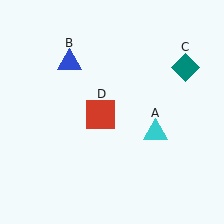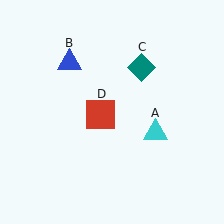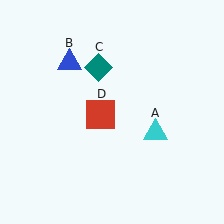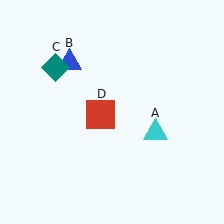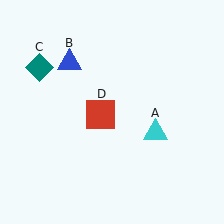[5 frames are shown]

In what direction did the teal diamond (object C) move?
The teal diamond (object C) moved left.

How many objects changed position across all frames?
1 object changed position: teal diamond (object C).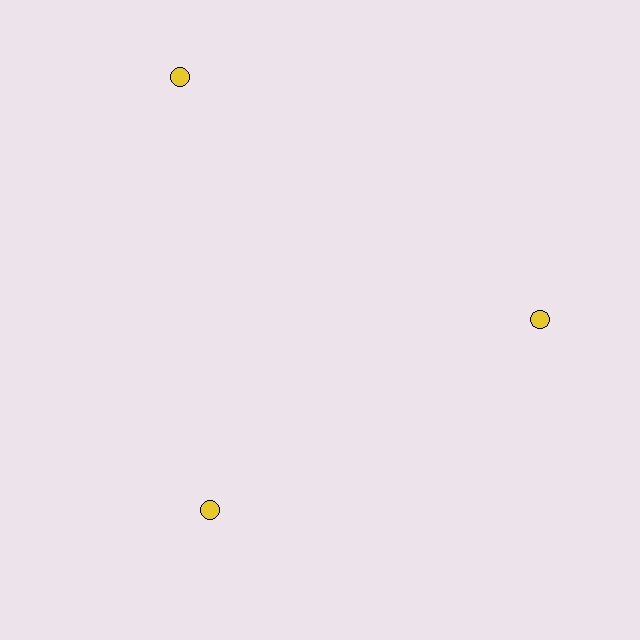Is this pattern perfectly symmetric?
No. The 3 yellow circles are arranged in a ring, but one element near the 11 o'clock position is pushed outward from the center, breaking the 3-fold rotational symmetry.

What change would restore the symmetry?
The symmetry would be restored by moving it inward, back onto the ring so that all 3 circles sit at equal angles and equal distance from the center.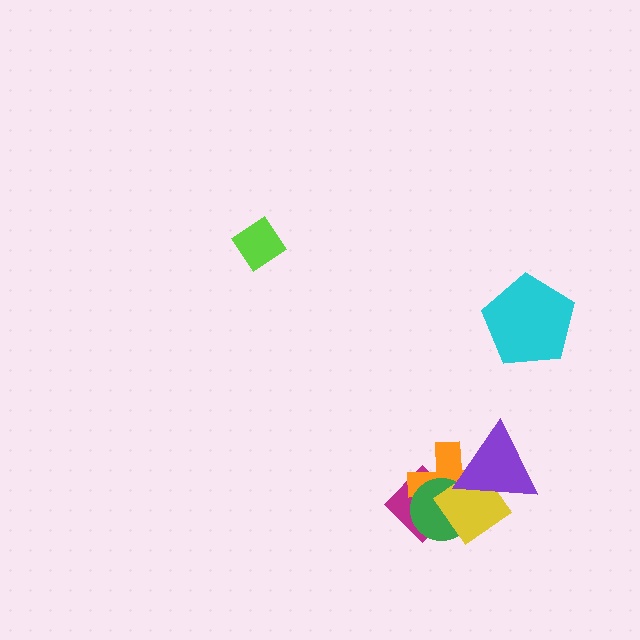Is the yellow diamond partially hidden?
Yes, it is partially covered by another shape.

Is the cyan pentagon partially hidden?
No, no other shape covers it.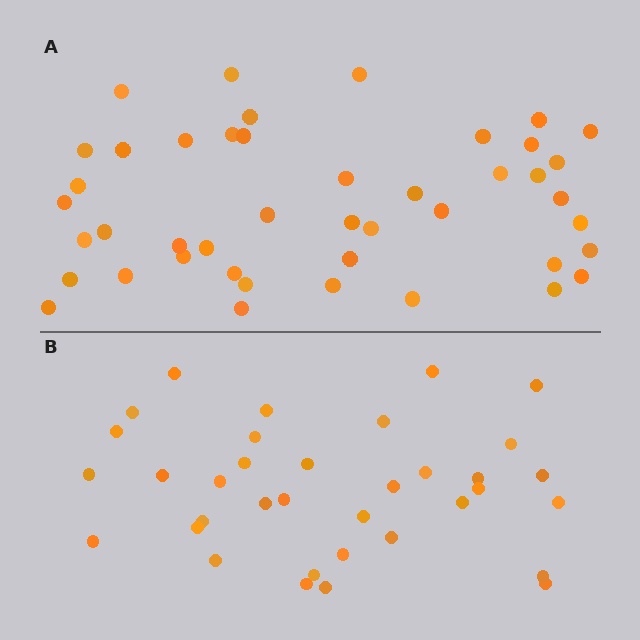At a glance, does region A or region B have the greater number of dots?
Region A (the top region) has more dots.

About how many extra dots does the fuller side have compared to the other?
Region A has roughly 8 or so more dots than region B.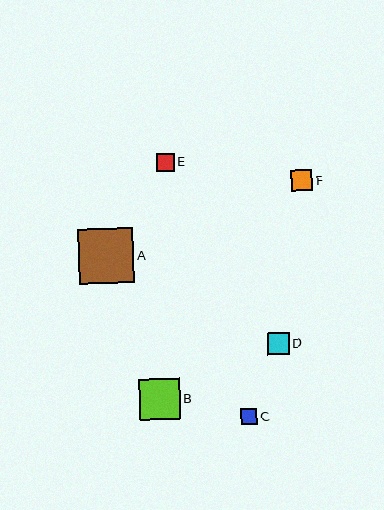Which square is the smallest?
Square C is the smallest with a size of approximately 16 pixels.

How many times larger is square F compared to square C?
Square F is approximately 1.3 times the size of square C.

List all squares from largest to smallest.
From largest to smallest: A, B, D, F, E, C.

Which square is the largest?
Square A is the largest with a size of approximately 55 pixels.